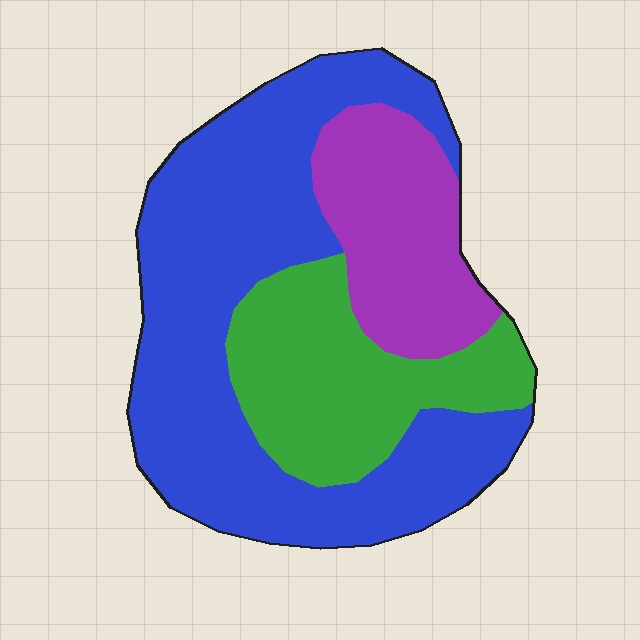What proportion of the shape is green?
Green takes up between a sixth and a third of the shape.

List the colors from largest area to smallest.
From largest to smallest: blue, green, purple.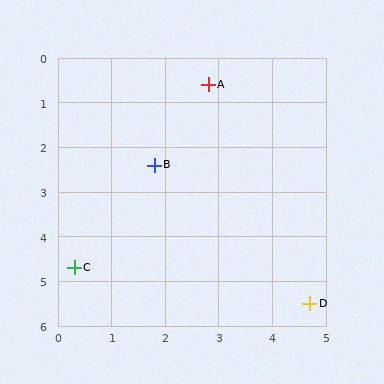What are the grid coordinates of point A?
Point A is at approximately (2.8, 0.6).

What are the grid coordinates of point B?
Point B is at approximately (1.8, 2.4).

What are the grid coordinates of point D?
Point D is at approximately (4.7, 5.5).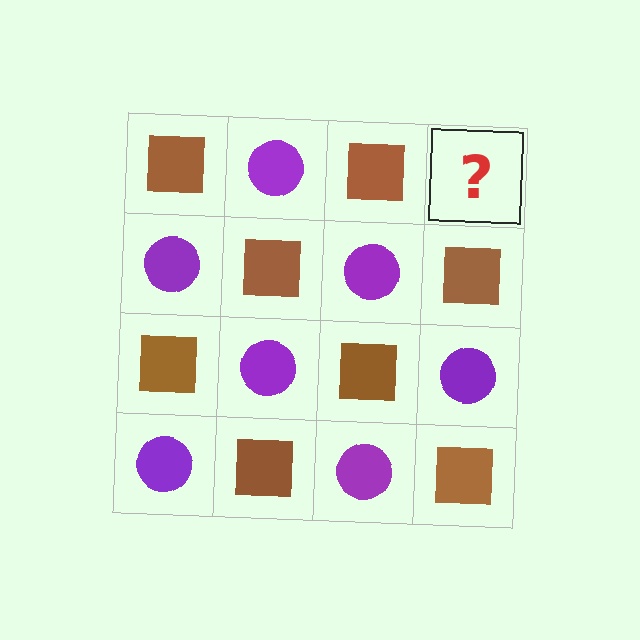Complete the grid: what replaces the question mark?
The question mark should be replaced with a purple circle.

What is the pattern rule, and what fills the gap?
The rule is that it alternates brown square and purple circle in a checkerboard pattern. The gap should be filled with a purple circle.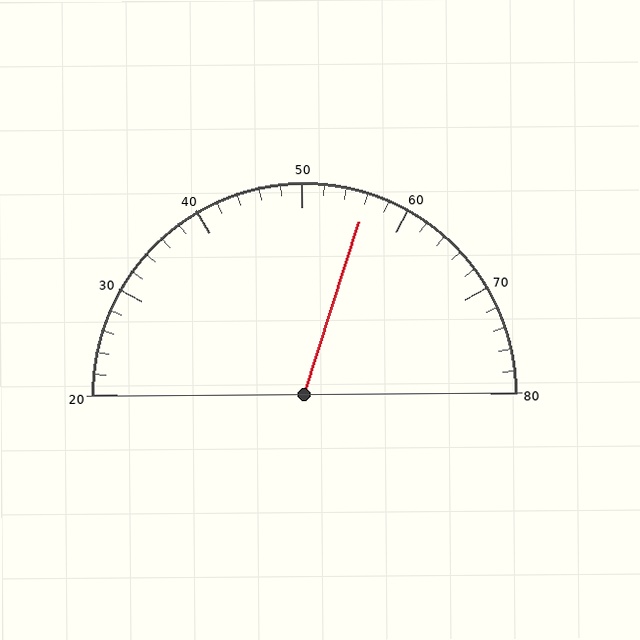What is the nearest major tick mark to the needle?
The nearest major tick mark is 60.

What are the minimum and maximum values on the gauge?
The gauge ranges from 20 to 80.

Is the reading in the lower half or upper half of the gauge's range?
The reading is in the upper half of the range (20 to 80).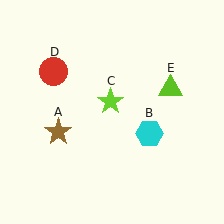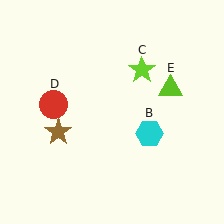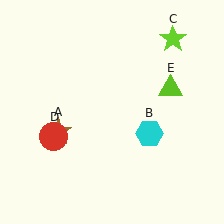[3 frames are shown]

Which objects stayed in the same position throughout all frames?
Brown star (object A) and cyan hexagon (object B) and lime triangle (object E) remained stationary.